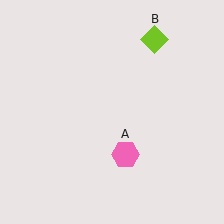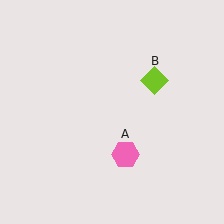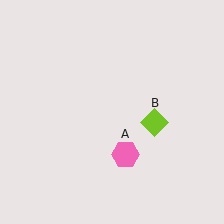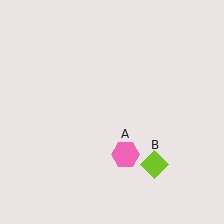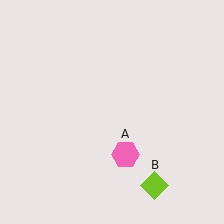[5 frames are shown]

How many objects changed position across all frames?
1 object changed position: lime diamond (object B).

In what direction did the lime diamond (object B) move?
The lime diamond (object B) moved down.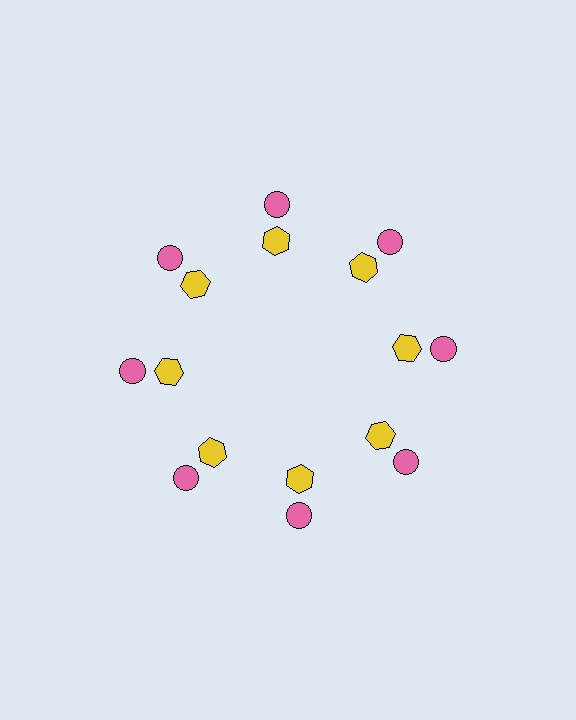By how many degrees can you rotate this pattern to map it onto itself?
The pattern maps onto itself every 45 degrees of rotation.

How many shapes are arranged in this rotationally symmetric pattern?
There are 16 shapes, arranged in 8 groups of 2.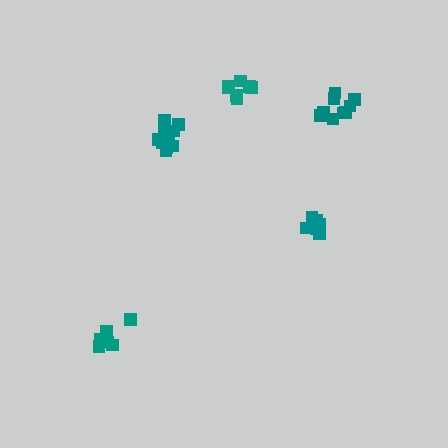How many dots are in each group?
Group 1: 9 dots, Group 2: 7 dots, Group 3: 10 dots, Group 4: 8 dots, Group 5: 7 dots (41 total).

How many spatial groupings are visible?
There are 5 spatial groupings.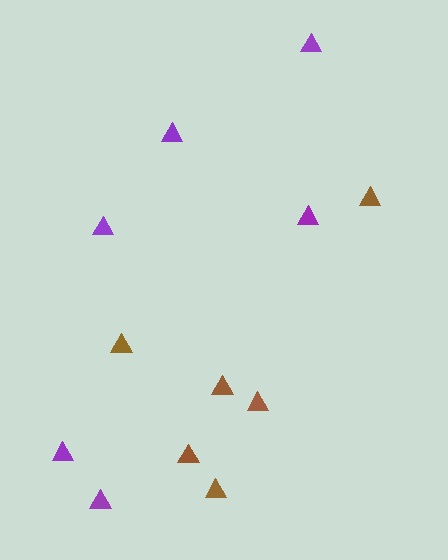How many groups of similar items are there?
There are 2 groups: one group of brown triangles (6) and one group of purple triangles (6).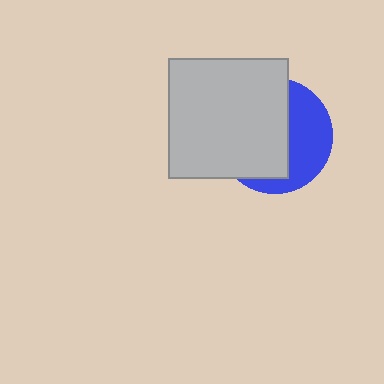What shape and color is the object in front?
The object in front is a light gray square.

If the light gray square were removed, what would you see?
You would see the complete blue circle.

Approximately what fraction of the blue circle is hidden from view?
Roughly 60% of the blue circle is hidden behind the light gray square.